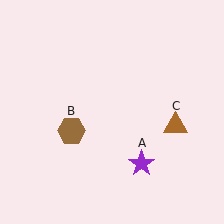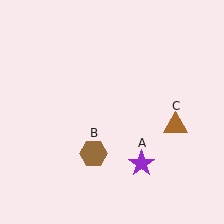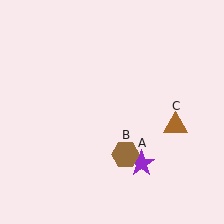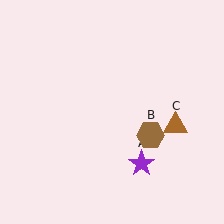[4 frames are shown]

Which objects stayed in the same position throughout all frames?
Purple star (object A) and brown triangle (object C) remained stationary.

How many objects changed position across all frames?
1 object changed position: brown hexagon (object B).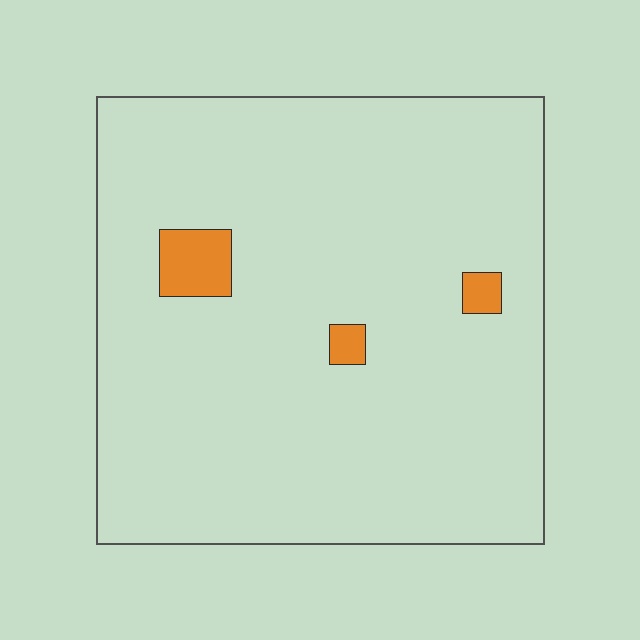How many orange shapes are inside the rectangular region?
3.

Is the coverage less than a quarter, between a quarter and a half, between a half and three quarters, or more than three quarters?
Less than a quarter.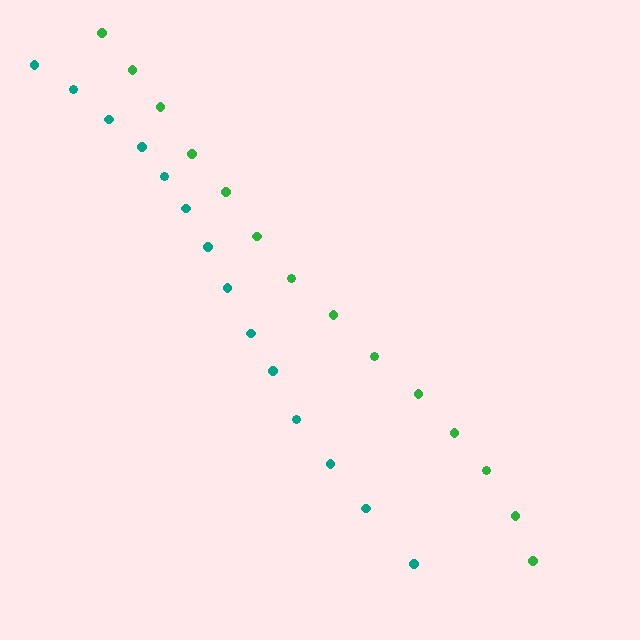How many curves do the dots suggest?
There are 2 distinct paths.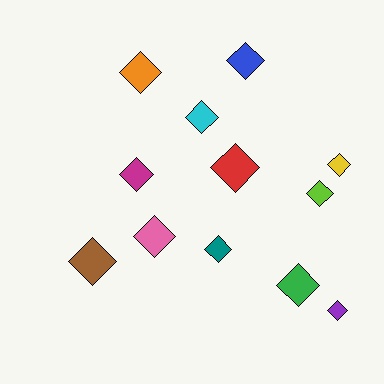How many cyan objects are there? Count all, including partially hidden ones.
There is 1 cyan object.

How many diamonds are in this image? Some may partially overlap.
There are 12 diamonds.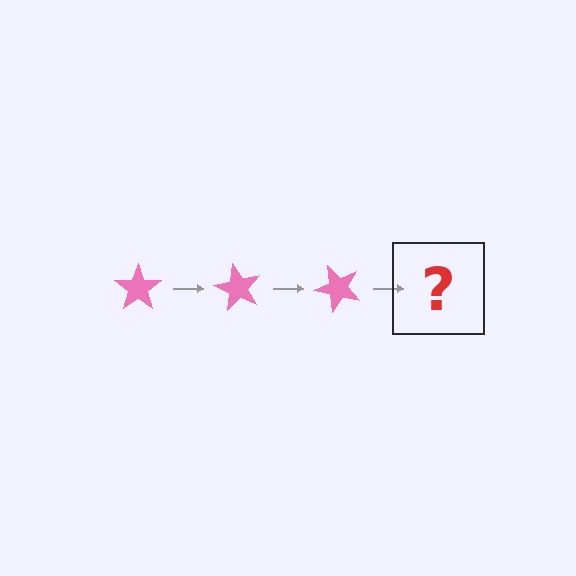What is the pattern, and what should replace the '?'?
The pattern is that the star rotates 60 degrees each step. The '?' should be a pink star rotated 180 degrees.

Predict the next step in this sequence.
The next step is a pink star rotated 180 degrees.